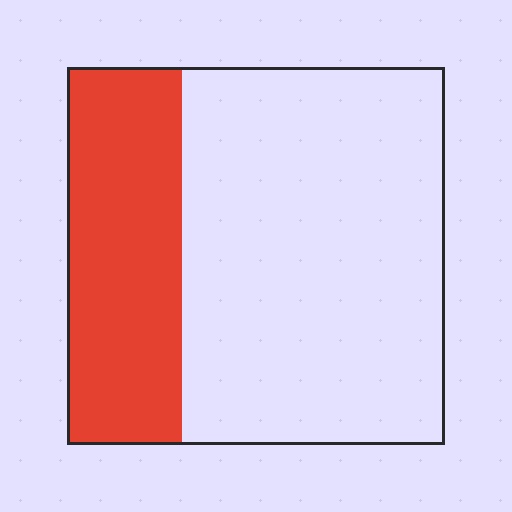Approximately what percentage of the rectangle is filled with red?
Approximately 30%.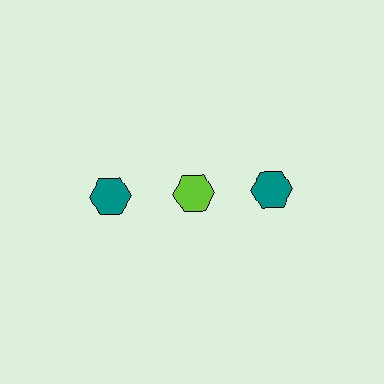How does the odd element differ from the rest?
It has a different color: lime instead of teal.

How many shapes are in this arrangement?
There are 3 shapes arranged in a grid pattern.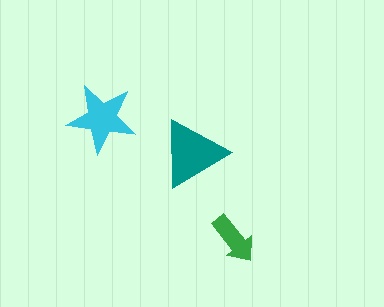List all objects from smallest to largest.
The green arrow, the cyan star, the teal triangle.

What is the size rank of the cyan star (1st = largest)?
2nd.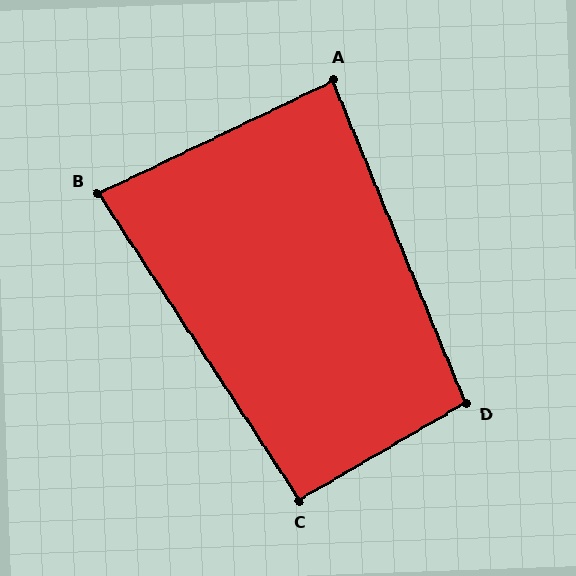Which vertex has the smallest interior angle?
B, at approximately 82 degrees.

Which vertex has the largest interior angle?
D, at approximately 98 degrees.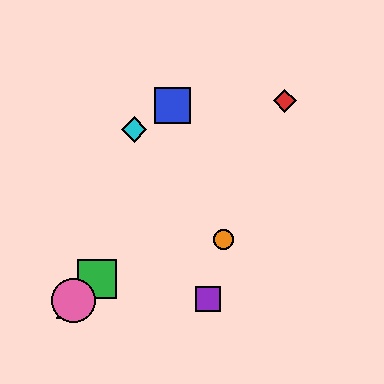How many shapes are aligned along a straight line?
4 shapes (the red diamond, the green square, the yellow triangle, the pink circle) are aligned along a straight line.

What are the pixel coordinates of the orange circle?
The orange circle is at (223, 240).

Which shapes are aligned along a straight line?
The red diamond, the green square, the yellow triangle, the pink circle are aligned along a straight line.